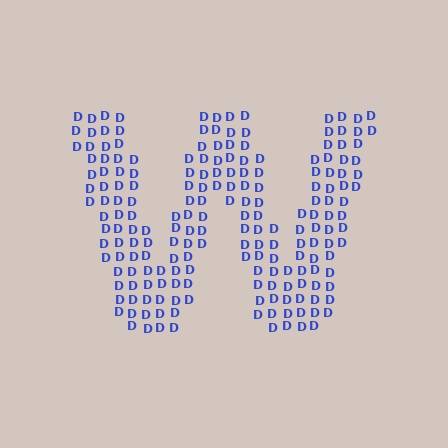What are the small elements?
The small elements are letter D's.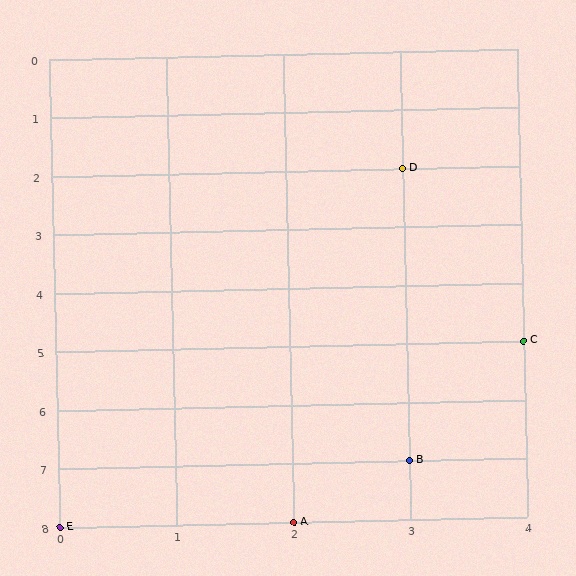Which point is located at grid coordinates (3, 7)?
Point B is at (3, 7).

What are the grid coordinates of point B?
Point B is at grid coordinates (3, 7).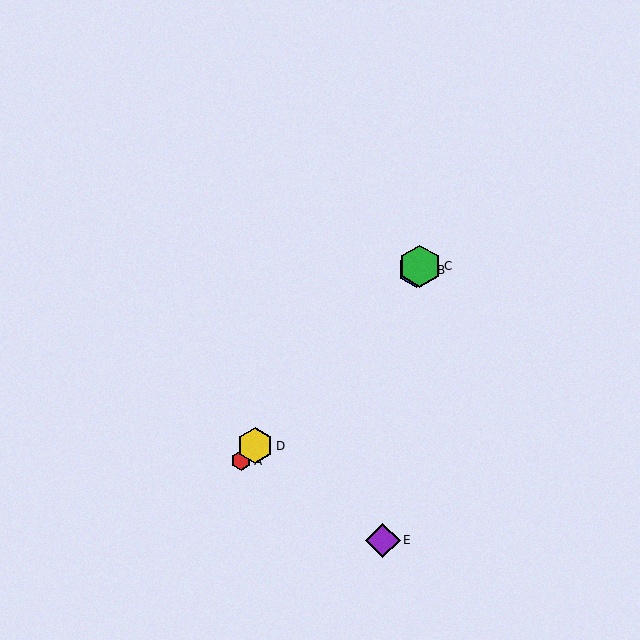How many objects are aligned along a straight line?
4 objects (A, B, C, D) are aligned along a straight line.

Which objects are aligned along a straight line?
Objects A, B, C, D are aligned along a straight line.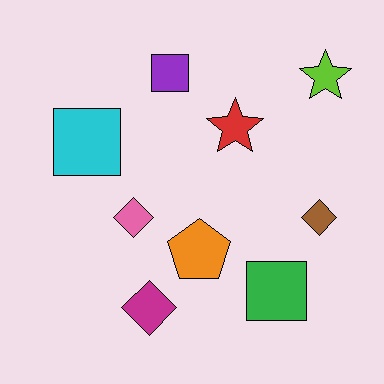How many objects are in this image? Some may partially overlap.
There are 9 objects.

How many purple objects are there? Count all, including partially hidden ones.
There is 1 purple object.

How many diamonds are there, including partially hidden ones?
There are 3 diamonds.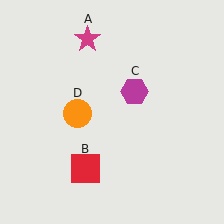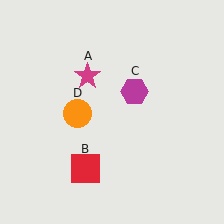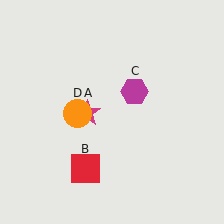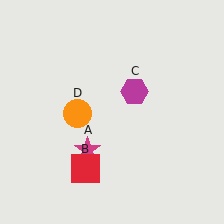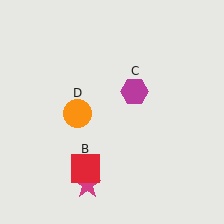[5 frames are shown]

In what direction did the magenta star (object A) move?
The magenta star (object A) moved down.